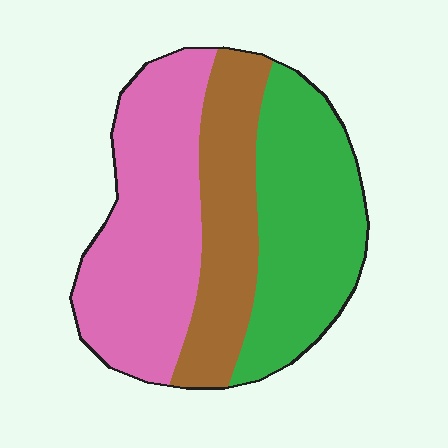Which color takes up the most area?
Pink, at roughly 40%.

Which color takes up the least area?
Brown, at roughly 25%.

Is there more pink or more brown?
Pink.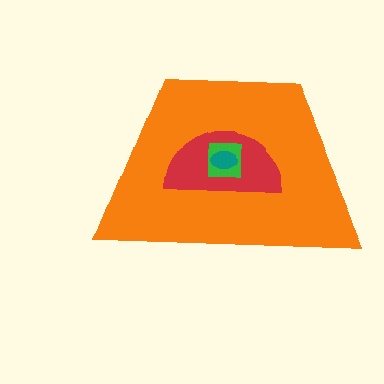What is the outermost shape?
The orange trapezoid.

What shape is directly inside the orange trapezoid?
The red semicircle.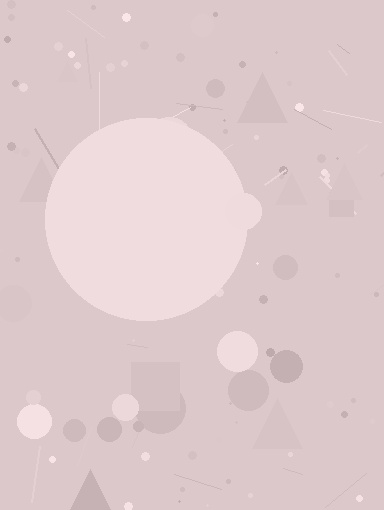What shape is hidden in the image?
A circle is hidden in the image.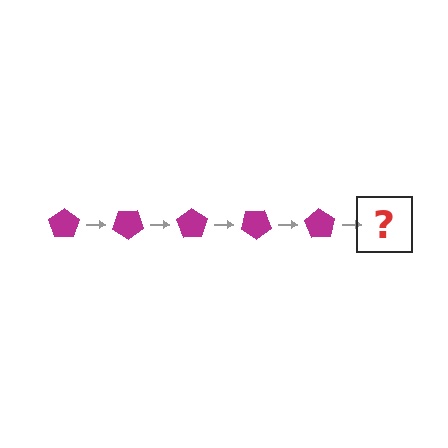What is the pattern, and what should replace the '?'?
The pattern is that the pentagon rotates 35 degrees each step. The '?' should be a magenta pentagon rotated 175 degrees.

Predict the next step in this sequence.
The next step is a magenta pentagon rotated 175 degrees.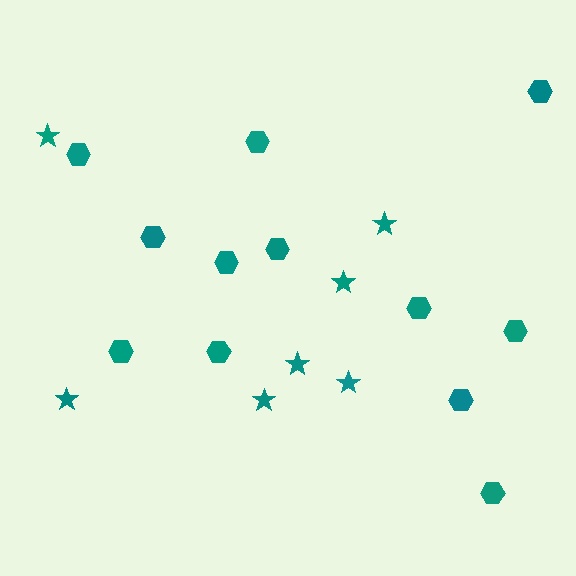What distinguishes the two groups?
There are 2 groups: one group of stars (7) and one group of hexagons (12).